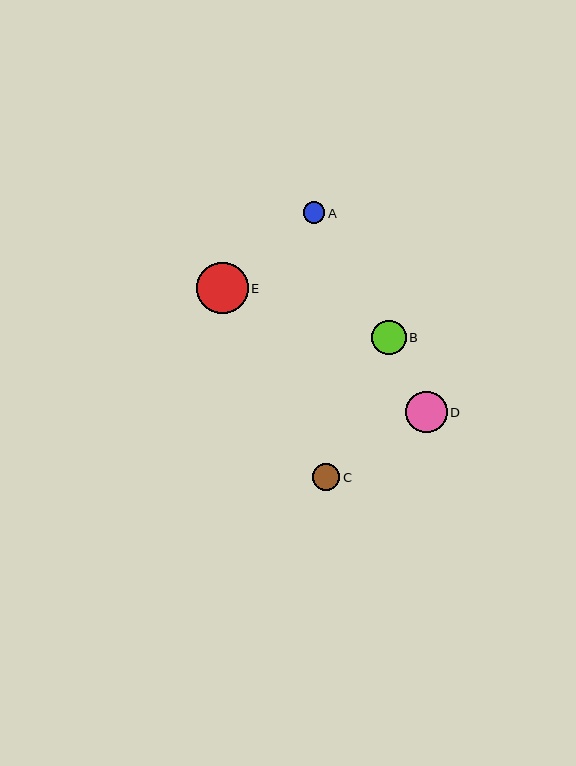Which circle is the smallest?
Circle A is the smallest with a size of approximately 21 pixels.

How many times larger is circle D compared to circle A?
Circle D is approximately 1.9 times the size of circle A.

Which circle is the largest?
Circle E is the largest with a size of approximately 51 pixels.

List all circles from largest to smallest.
From largest to smallest: E, D, B, C, A.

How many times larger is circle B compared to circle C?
Circle B is approximately 1.3 times the size of circle C.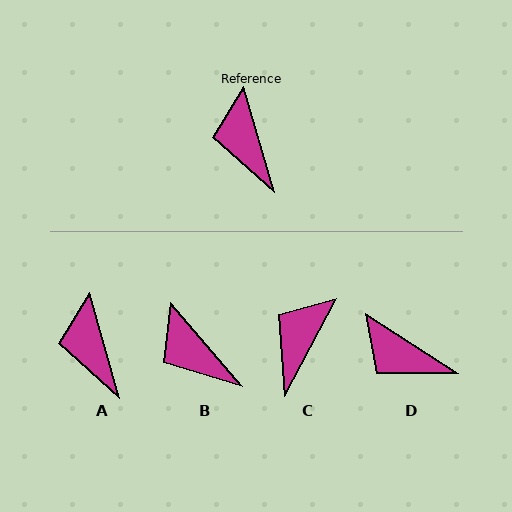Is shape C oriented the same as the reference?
No, it is off by about 44 degrees.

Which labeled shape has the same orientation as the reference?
A.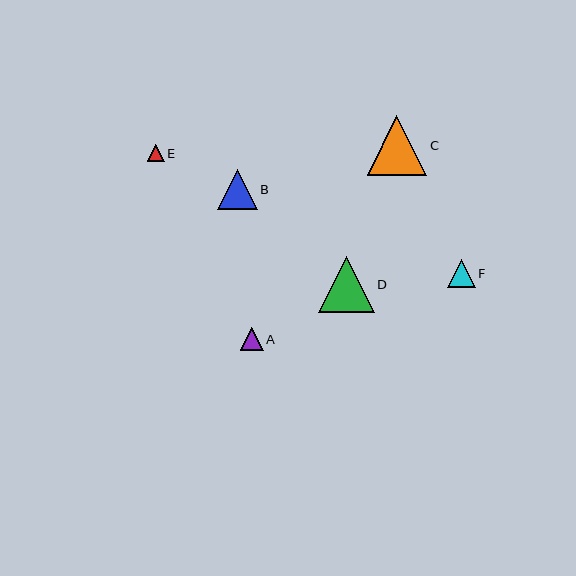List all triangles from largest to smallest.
From largest to smallest: C, D, B, F, A, E.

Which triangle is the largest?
Triangle C is the largest with a size of approximately 60 pixels.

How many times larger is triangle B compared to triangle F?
Triangle B is approximately 1.5 times the size of triangle F.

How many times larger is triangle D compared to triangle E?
Triangle D is approximately 3.3 times the size of triangle E.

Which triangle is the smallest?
Triangle E is the smallest with a size of approximately 17 pixels.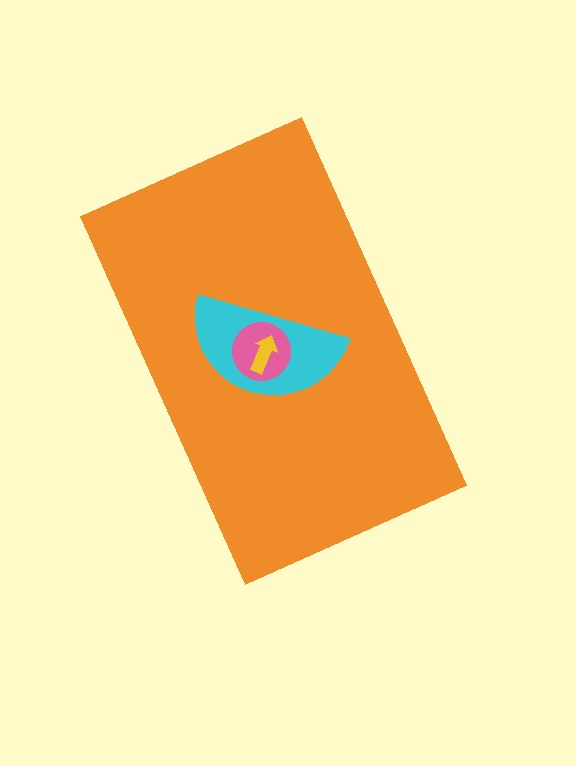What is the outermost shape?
The orange rectangle.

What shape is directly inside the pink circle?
The yellow arrow.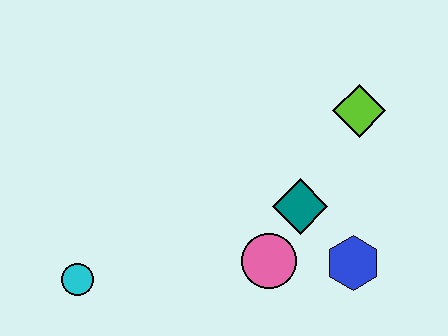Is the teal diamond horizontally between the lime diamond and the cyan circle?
Yes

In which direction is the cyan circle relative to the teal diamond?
The cyan circle is to the left of the teal diamond.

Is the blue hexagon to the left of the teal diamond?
No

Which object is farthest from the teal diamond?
The cyan circle is farthest from the teal diamond.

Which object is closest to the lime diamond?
The teal diamond is closest to the lime diamond.